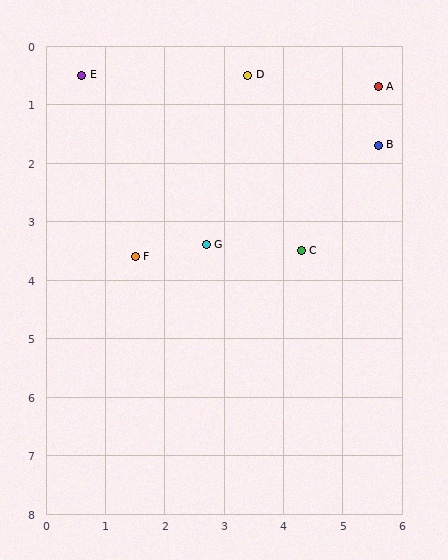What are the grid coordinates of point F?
Point F is at approximately (1.5, 3.6).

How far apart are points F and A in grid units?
Points F and A are about 5.0 grid units apart.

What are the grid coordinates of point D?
Point D is at approximately (3.4, 0.5).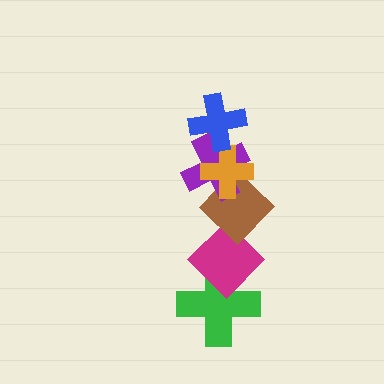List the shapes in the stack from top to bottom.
From top to bottom: the blue cross, the orange cross, the purple cross, the brown diamond, the magenta diamond, the green cross.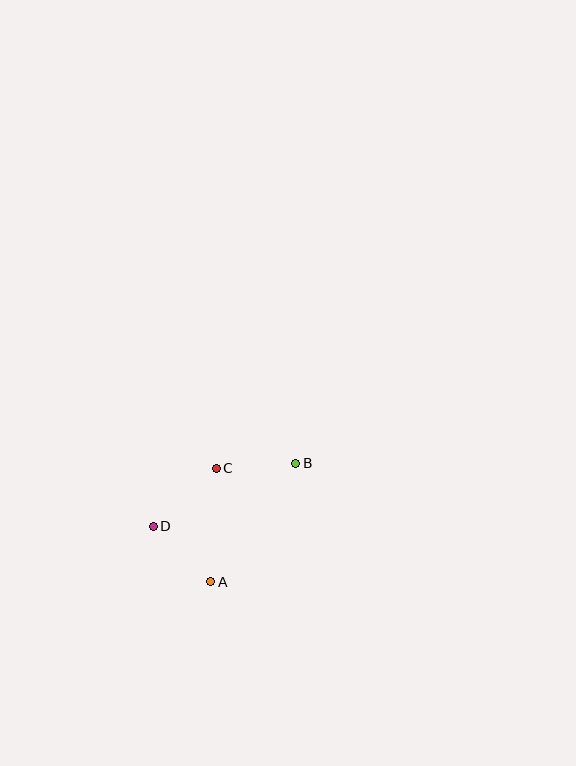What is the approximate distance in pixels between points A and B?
The distance between A and B is approximately 146 pixels.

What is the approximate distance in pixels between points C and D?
The distance between C and D is approximately 86 pixels.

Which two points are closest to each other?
Points B and C are closest to each other.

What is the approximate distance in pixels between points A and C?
The distance between A and C is approximately 114 pixels.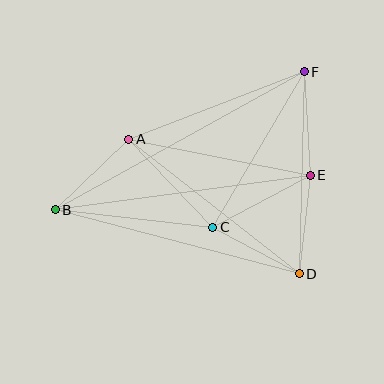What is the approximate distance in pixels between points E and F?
The distance between E and F is approximately 104 pixels.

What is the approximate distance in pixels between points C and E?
The distance between C and E is approximately 111 pixels.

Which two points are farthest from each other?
Points B and F are farthest from each other.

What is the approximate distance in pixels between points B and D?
The distance between B and D is approximately 252 pixels.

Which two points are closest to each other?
Points C and D are closest to each other.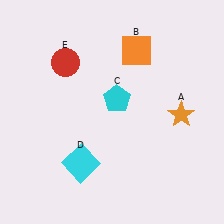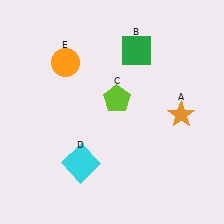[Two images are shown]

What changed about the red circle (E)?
In Image 1, E is red. In Image 2, it changed to orange.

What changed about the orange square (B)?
In Image 1, B is orange. In Image 2, it changed to green.